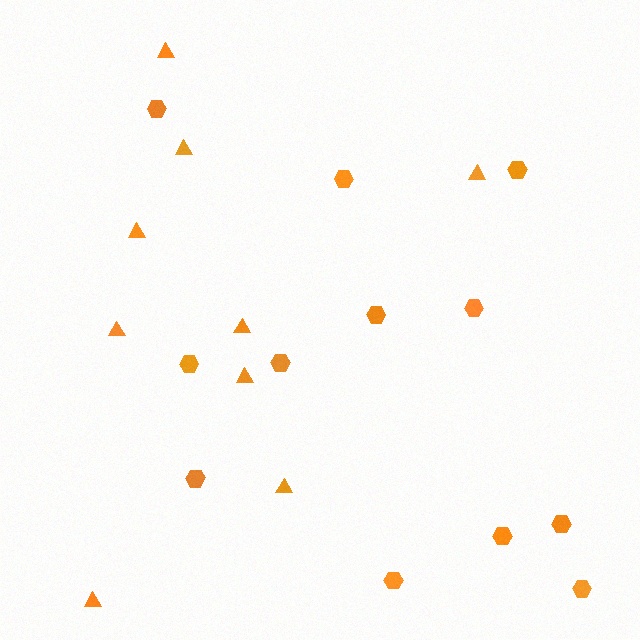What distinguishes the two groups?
There are 2 groups: one group of hexagons (12) and one group of triangles (9).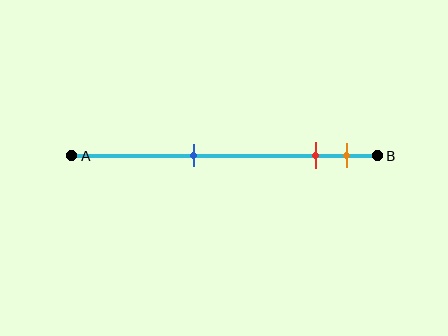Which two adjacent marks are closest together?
The red and orange marks are the closest adjacent pair.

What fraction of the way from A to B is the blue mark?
The blue mark is approximately 40% (0.4) of the way from A to B.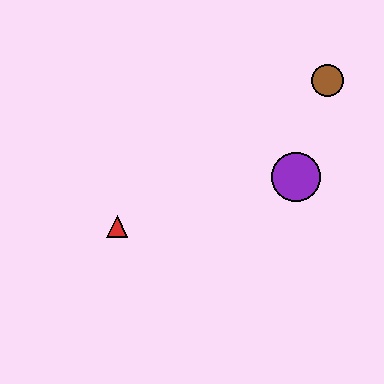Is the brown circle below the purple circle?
No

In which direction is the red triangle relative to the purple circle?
The red triangle is to the left of the purple circle.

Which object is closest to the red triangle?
The purple circle is closest to the red triangle.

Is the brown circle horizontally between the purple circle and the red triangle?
No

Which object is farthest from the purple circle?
The red triangle is farthest from the purple circle.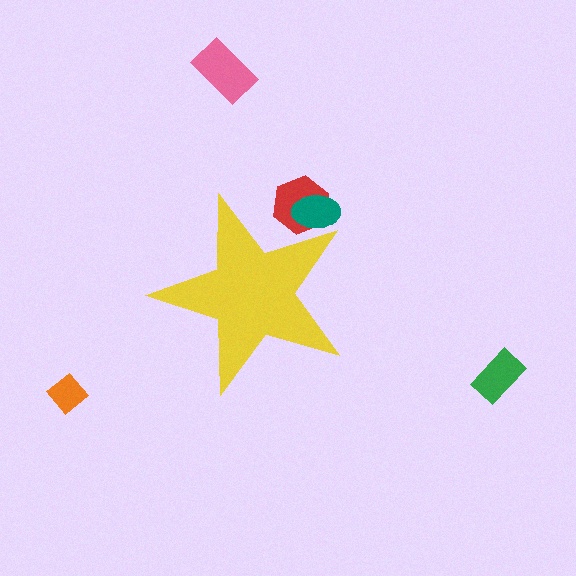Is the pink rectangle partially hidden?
No, the pink rectangle is fully visible.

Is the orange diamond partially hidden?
No, the orange diamond is fully visible.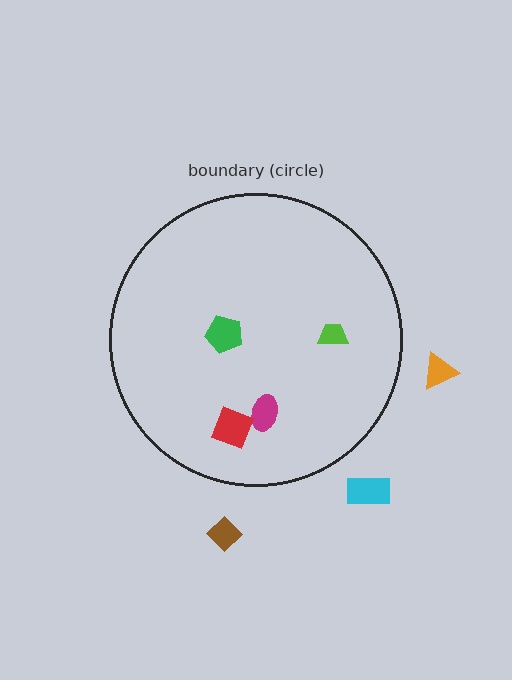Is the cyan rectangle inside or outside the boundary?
Outside.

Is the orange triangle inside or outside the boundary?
Outside.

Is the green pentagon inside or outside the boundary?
Inside.